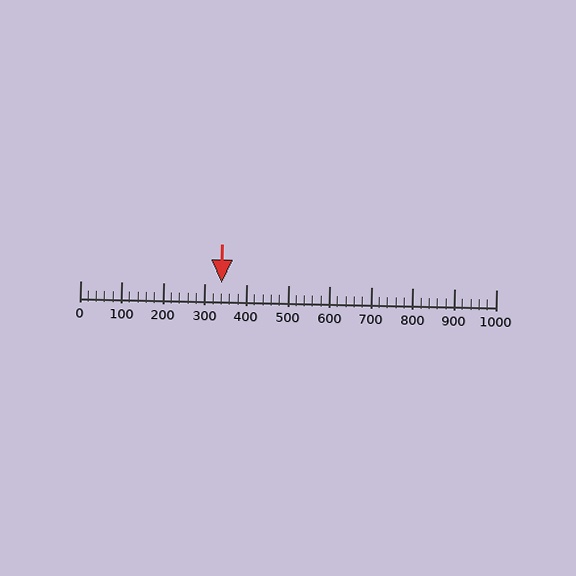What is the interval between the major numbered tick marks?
The major tick marks are spaced 100 units apart.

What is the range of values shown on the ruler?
The ruler shows values from 0 to 1000.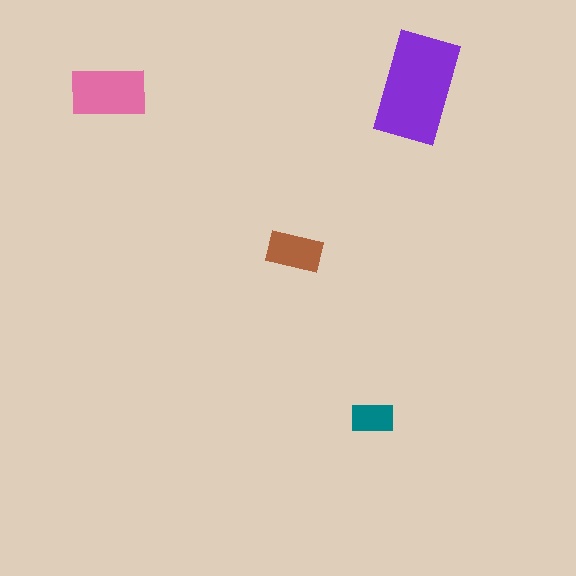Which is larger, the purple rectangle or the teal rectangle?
The purple one.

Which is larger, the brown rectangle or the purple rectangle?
The purple one.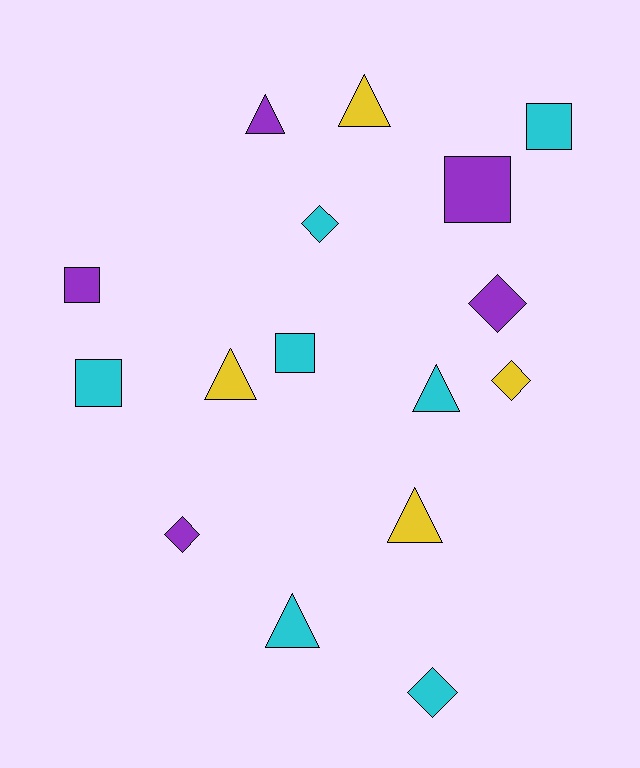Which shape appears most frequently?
Triangle, with 6 objects.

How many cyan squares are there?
There are 3 cyan squares.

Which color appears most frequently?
Cyan, with 7 objects.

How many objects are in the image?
There are 16 objects.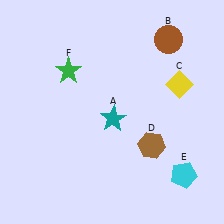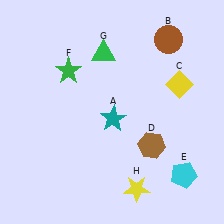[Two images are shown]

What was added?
A green triangle (G), a yellow star (H) were added in Image 2.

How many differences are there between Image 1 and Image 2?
There are 2 differences between the two images.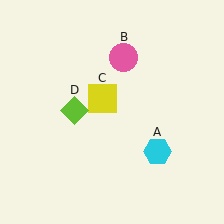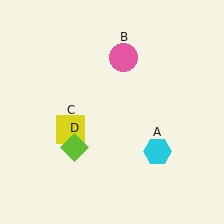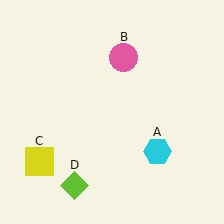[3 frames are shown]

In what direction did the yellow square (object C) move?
The yellow square (object C) moved down and to the left.